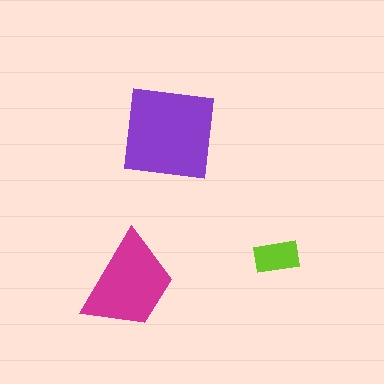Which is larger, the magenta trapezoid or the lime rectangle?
The magenta trapezoid.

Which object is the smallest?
The lime rectangle.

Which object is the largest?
The purple square.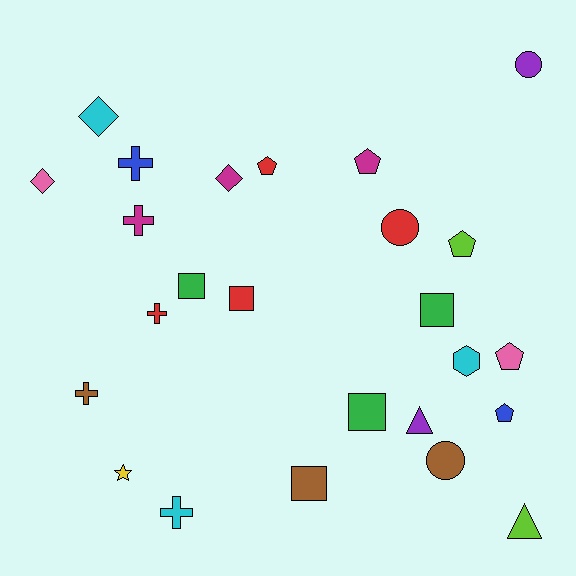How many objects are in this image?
There are 25 objects.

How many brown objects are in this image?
There are 3 brown objects.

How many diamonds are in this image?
There are 3 diamonds.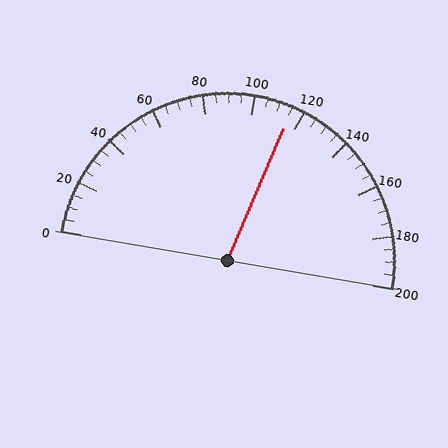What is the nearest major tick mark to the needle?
The nearest major tick mark is 120.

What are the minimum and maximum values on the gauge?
The gauge ranges from 0 to 200.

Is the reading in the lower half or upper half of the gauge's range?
The reading is in the upper half of the range (0 to 200).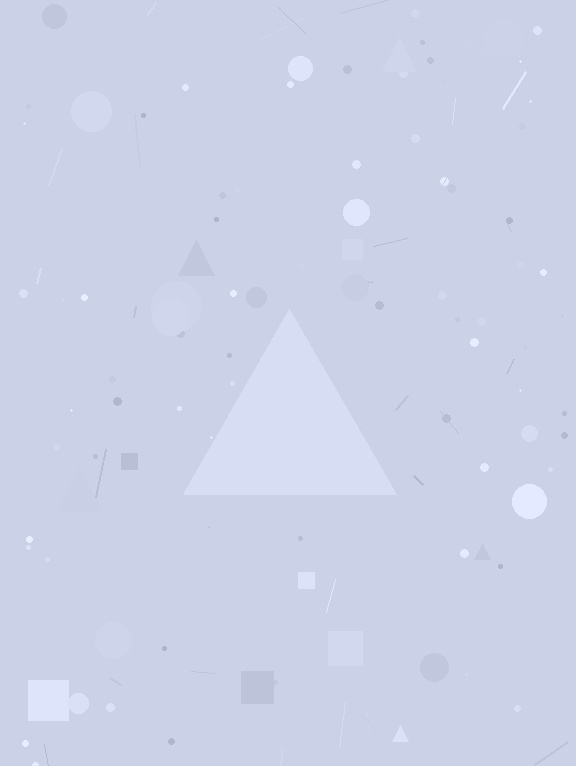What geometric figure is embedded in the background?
A triangle is embedded in the background.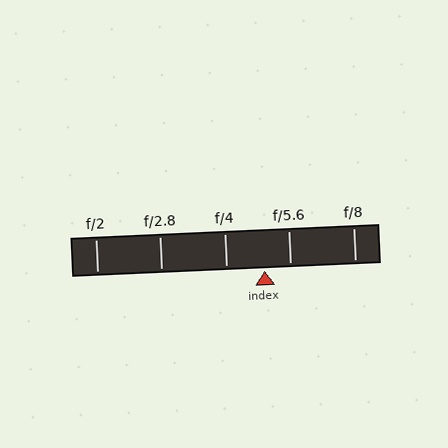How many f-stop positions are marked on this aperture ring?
There are 5 f-stop positions marked.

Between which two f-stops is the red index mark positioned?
The index mark is between f/4 and f/5.6.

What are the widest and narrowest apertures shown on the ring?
The widest aperture shown is f/2 and the narrowest is f/8.